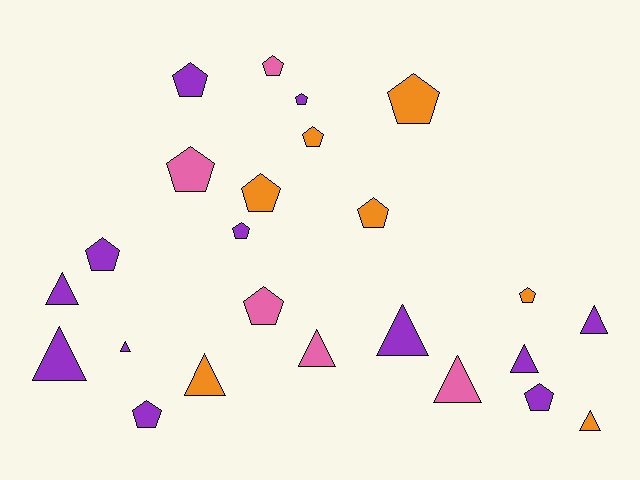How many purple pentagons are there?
There are 6 purple pentagons.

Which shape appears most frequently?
Pentagon, with 14 objects.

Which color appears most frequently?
Purple, with 12 objects.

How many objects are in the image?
There are 24 objects.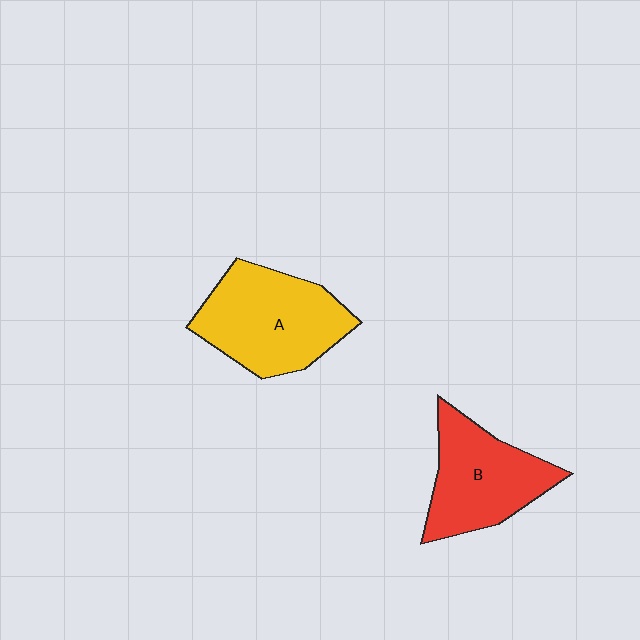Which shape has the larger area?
Shape A (yellow).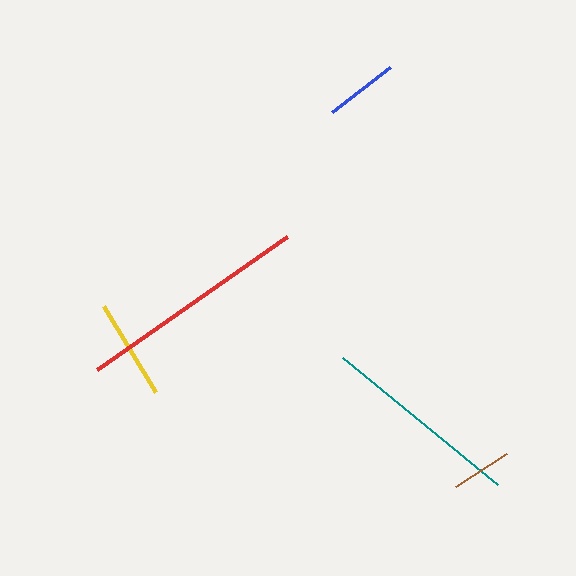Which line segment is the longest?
The red line is the longest at approximately 231 pixels.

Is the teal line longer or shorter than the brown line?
The teal line is longer than the brown line.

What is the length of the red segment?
The red segment is approximately 231 pixels long.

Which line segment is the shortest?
The brown line is the shortest at approximately 61 pixels.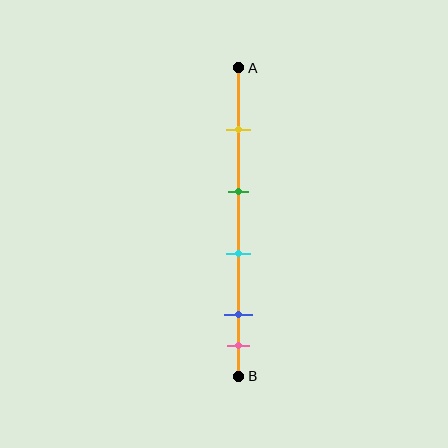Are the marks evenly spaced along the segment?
No, the marks are not evenly spaced.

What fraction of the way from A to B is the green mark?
The green mark is approximately 40% (0.4) of the way from A to B.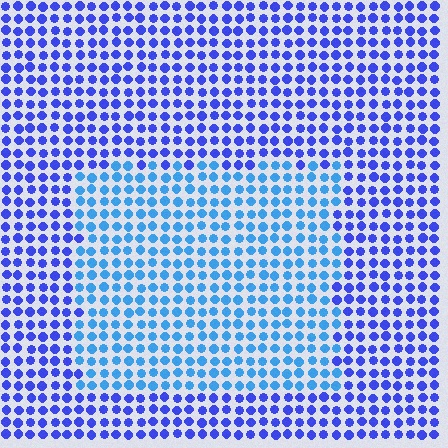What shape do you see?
I see a rectangle.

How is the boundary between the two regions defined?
The boundary is defined purely by a slight shift in hue (about 31 degrees). Spacing, size, and orientation are identical on both sides.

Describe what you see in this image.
The image is filled with small blue elements in a uniform arrangement. A rectangle-shaped region is visible where the elements are tinted to a slightly different hue, forming a subtle color boundary.